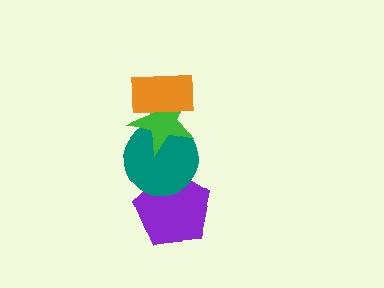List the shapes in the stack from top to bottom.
From top to bottom: the orange rectangle, the green star, the teal circle, the purple pentagon.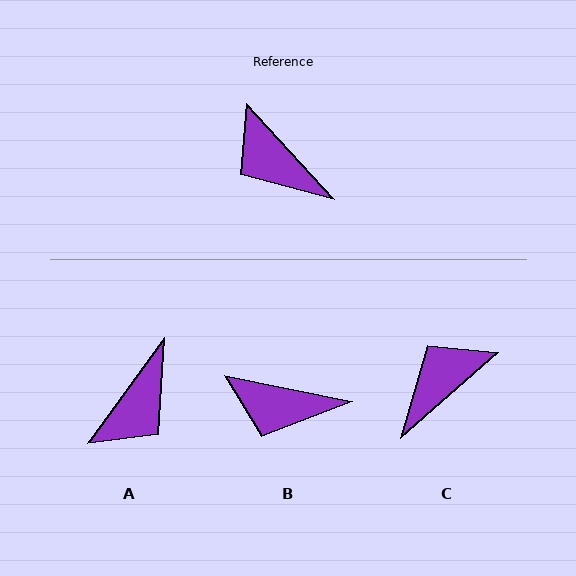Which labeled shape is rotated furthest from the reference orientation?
A, about 102 degrees away.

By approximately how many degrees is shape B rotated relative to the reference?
Approximately 36 degrees counter-clockwise.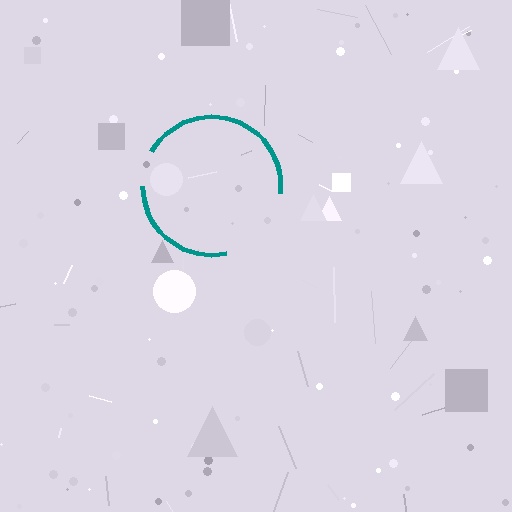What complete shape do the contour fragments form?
The contour fragments form a circle.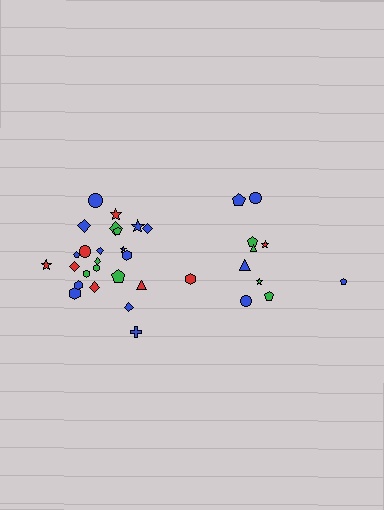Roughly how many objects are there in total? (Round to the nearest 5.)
Roughly 35 objects in total.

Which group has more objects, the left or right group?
The left group.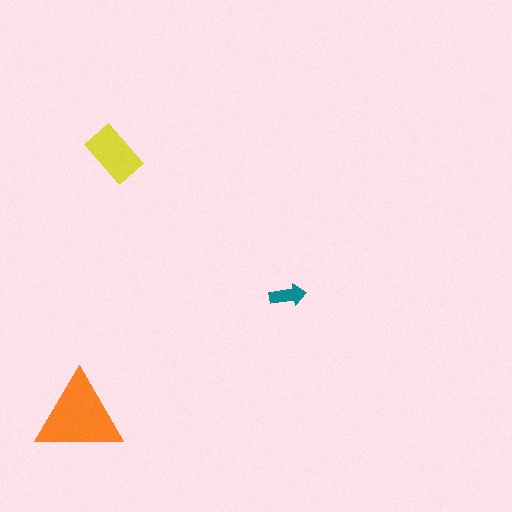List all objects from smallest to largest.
The teal arrow, the yellow rectangle, the orange triangle.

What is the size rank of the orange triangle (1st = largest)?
1st.